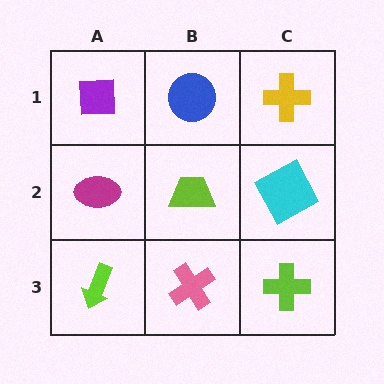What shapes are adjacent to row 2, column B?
A blue circle (row 1, column B), a pink cross (row 3, column B), a magenta ellipse (row 2, column A), a cyan square (row 2, column C).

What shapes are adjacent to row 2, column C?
A yellow cross (row 1, column C), a lime cross (row 3, column C), a lime trapezoid (row 2, column B).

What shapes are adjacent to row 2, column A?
A purple square (row 1, column A), a lime arrow (row 3, column A), a lime trapezoid (row 2, column B).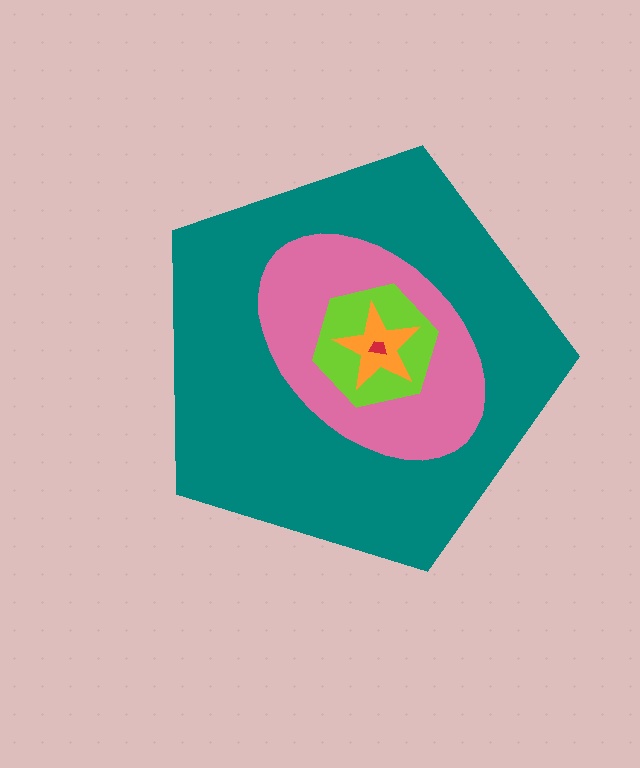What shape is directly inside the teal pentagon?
The pink ellipse.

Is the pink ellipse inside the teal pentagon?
Yes.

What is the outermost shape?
The teal pentagon.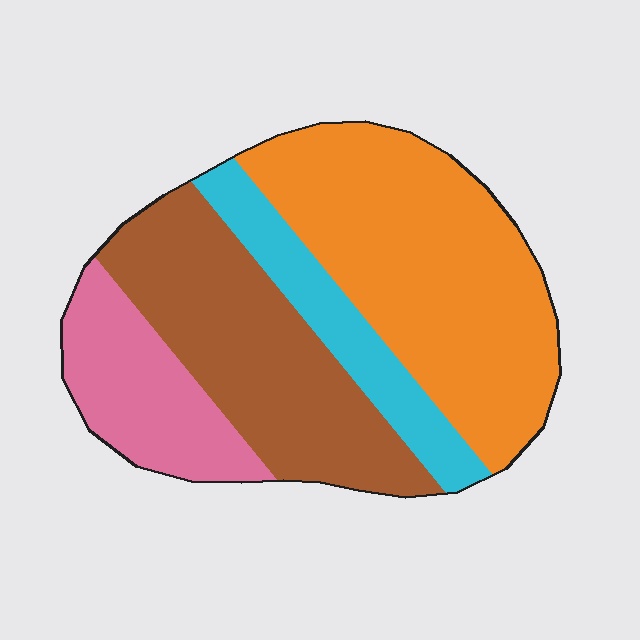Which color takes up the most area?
Orange, at roughly 40%.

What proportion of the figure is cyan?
Cyan takes up about one eighth (1/8) of the figure.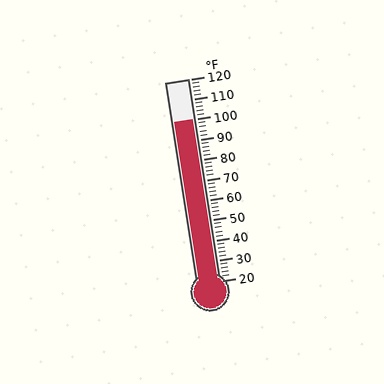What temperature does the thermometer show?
The thermometer shows approximately 100°F.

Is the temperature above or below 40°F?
The temperature is above 40°F.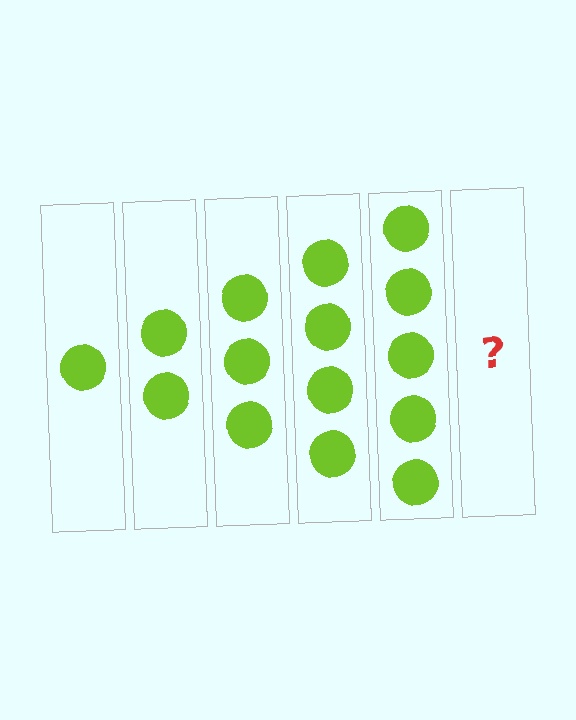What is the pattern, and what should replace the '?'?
The pattern is that each step adds one more circle. The '?' should be 6 circles.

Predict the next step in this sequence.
The next step is 6 circles.